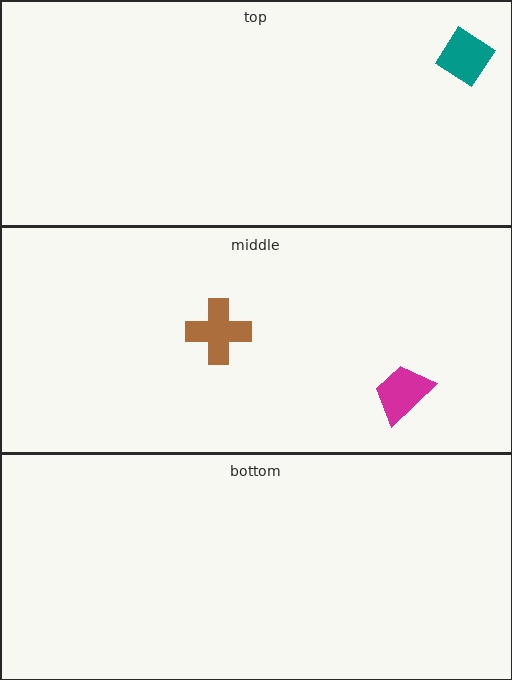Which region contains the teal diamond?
The top region.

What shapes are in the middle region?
The magenta trapezoid, the brown cross.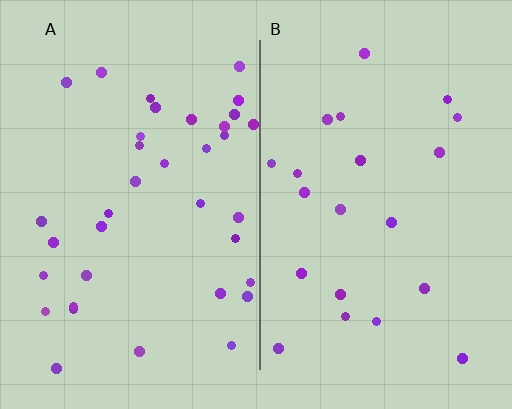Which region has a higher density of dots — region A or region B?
A (the left).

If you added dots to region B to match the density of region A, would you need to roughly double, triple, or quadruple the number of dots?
Approximately double.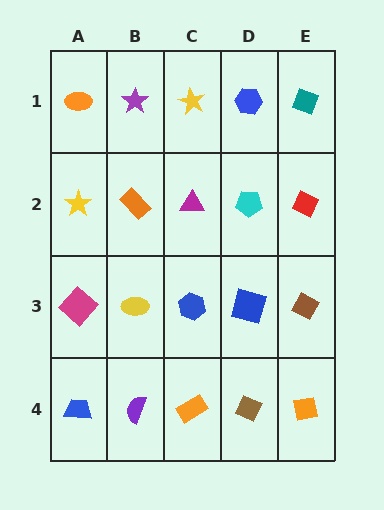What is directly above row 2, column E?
A teal diamond.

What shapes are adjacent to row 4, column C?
A blue hexagon (row 3, column C), a purple semicircle (row 4, column B), a brown diamond (row 4, column D).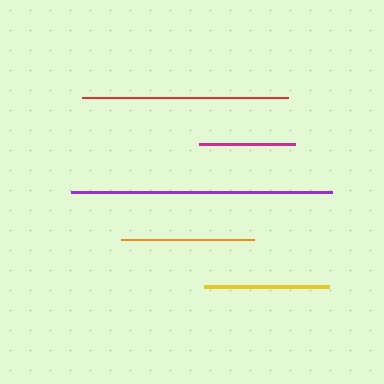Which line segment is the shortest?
The magenta line is the shortest at approximately 96 pixels.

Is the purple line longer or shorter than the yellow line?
The purple line is longer than the yellow line.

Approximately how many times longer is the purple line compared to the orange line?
The purple line is approximately 2.0 times the length of the orange line.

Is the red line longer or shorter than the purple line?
The purple line is longer than the red line.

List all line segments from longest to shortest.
From longest to shortest: purple, red, orange, yellow, magenta.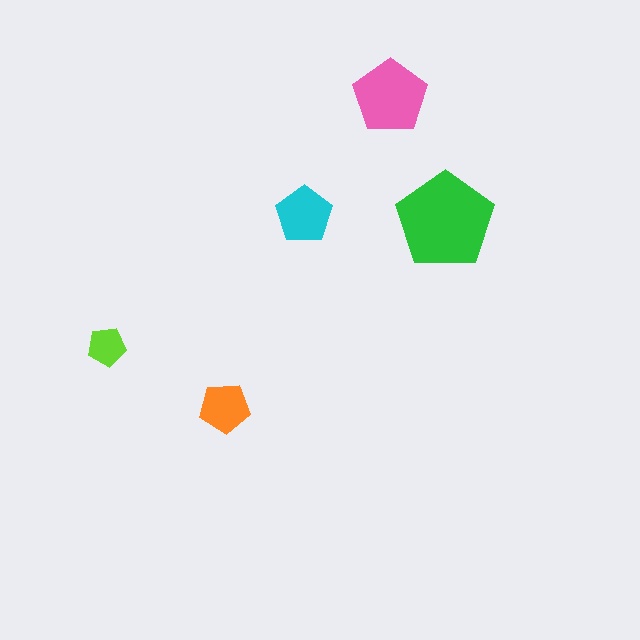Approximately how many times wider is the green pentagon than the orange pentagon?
About 2 times wider.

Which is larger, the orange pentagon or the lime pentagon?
The orange one.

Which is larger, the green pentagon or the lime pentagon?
The green one.